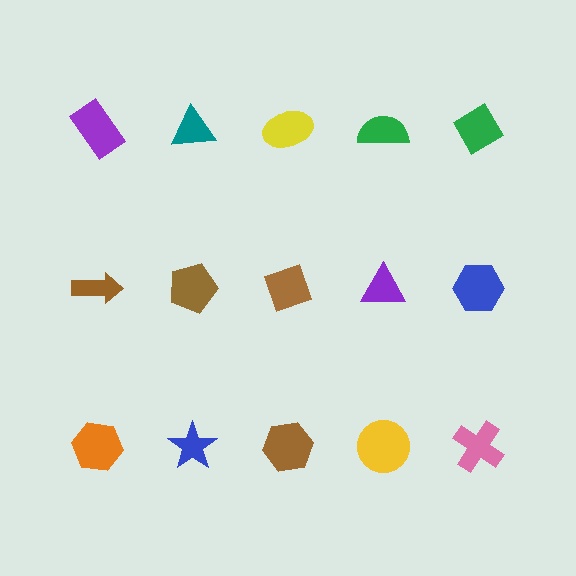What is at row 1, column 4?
A green semicircle.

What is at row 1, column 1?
A purple rectangle.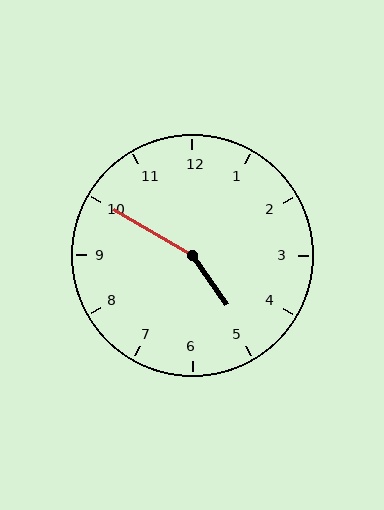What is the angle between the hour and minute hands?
Approximately 155 degrees.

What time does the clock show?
4:50.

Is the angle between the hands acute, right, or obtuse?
It is obtuse.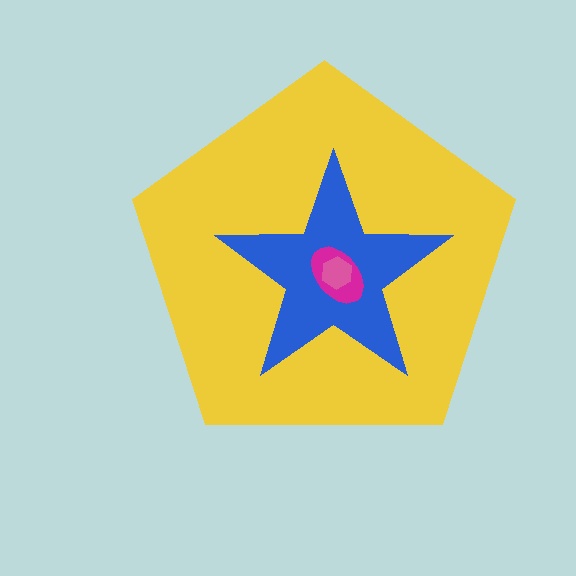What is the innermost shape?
The pink hexagon.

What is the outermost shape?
The yellow pentagon.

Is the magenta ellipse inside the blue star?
Yes.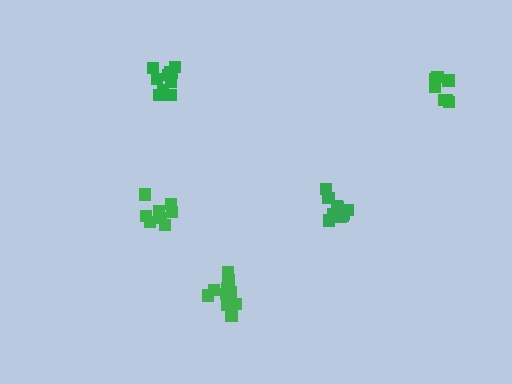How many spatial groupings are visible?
There are 5 spatial groupings.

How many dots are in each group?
Group 1: 10 dots, Group 2: 12 dots, Group 3: 8 dots, Group 4: 8 dots, Group 5: 12 dots (50 total).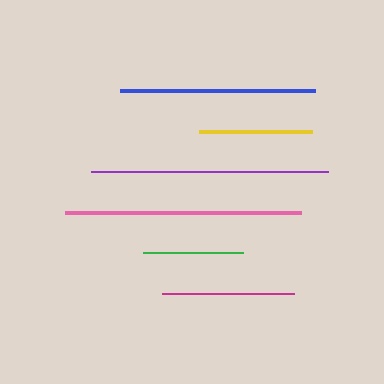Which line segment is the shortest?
The green line is the shortest at approximately 100 pixels.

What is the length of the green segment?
The green segment is approximately 100 pixels long.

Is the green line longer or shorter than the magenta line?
The magenta line is longer than the green line.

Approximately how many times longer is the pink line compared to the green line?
The pink line is approximately 2.4 times the length of the green line.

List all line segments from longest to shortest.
From longest to shortest: purple, pink, blue, magenta, yellow, green.